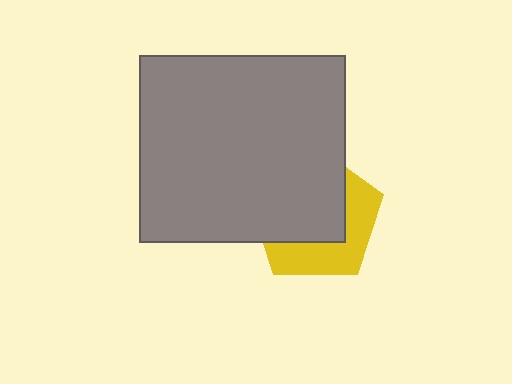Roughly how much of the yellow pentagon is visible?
A small part of it is visible (roughly 41%).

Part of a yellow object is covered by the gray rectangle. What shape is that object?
It is a pentagon.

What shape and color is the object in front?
The object in front is a gray rectangle.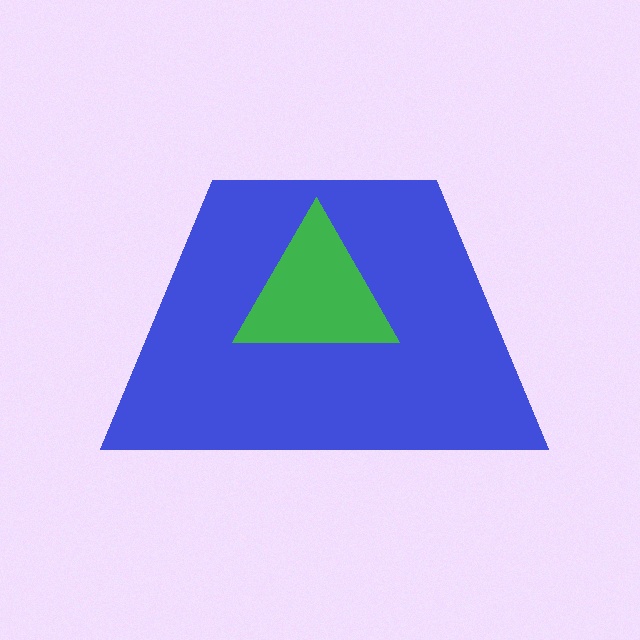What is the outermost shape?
The blue trapezoid.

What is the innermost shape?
The green triangle.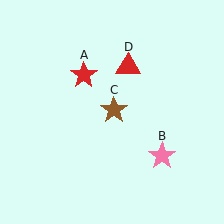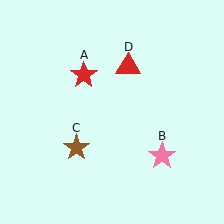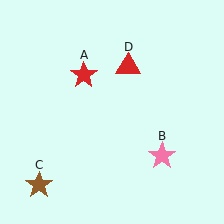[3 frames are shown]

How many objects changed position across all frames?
1 object changed position: brown star (object C).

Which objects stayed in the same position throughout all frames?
Red star (object A) and pink star (object B) and red triangle (object D) remained stationary.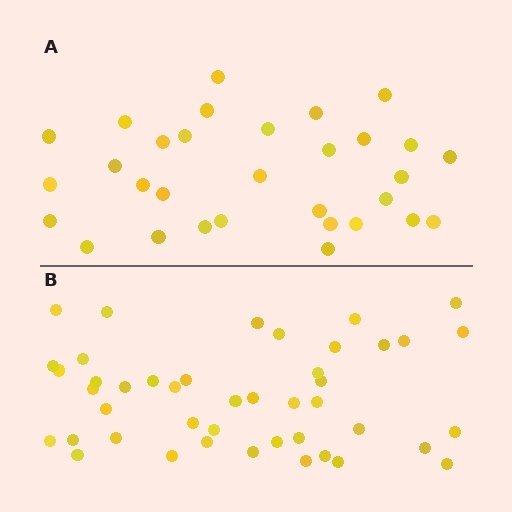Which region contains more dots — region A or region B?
Region B (the bottom region) has more dots.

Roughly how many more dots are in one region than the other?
Region B has approximately 15 more dots than region A.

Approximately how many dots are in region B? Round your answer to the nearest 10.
About 40 dots. (The exact count is 44, which rounds to 40.)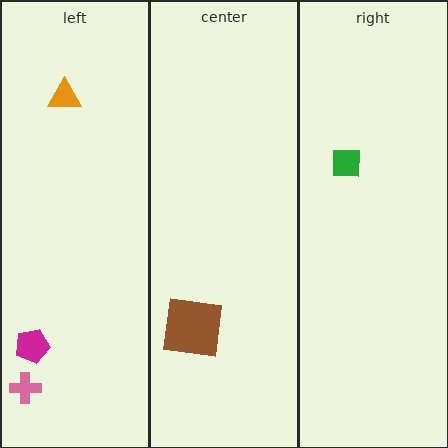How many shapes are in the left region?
3.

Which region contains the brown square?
The center region.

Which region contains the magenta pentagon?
The left region.